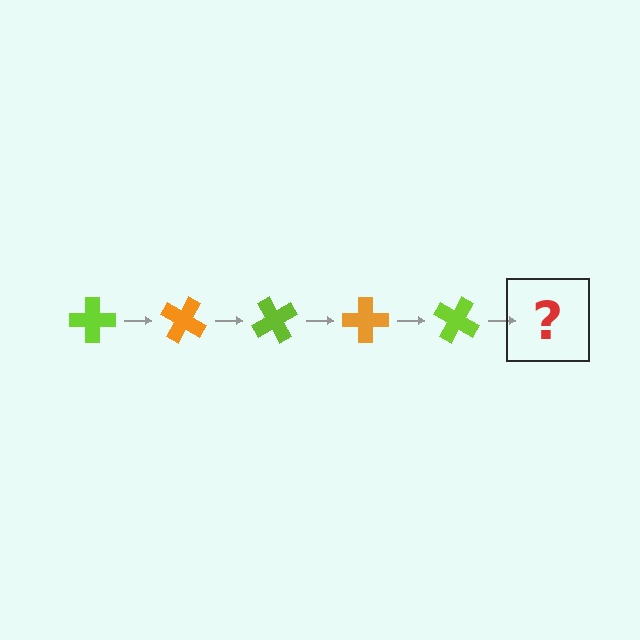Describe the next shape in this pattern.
It should be an orange cross, rotated 150 degrees from the start.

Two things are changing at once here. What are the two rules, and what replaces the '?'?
The two rules are that it rotates 30 degrees each step and the color cycles through lime and orange. The '?' should be an orange cross, rotated 150 degrees from the start.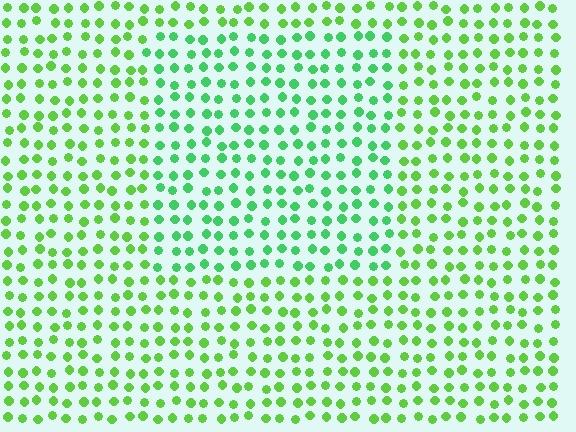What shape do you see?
I see a rectangle.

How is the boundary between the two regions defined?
The boundary is defined purely by a slight shift in hue (about 29 degrees). Spacing, size, and orientation are identical on both sides.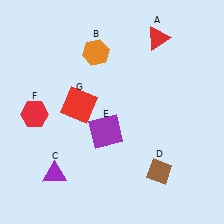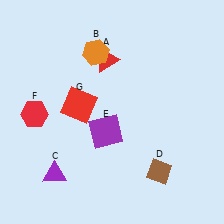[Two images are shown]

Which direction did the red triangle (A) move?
The red triangle (A) moved left.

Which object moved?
The red triangle (A) moved left.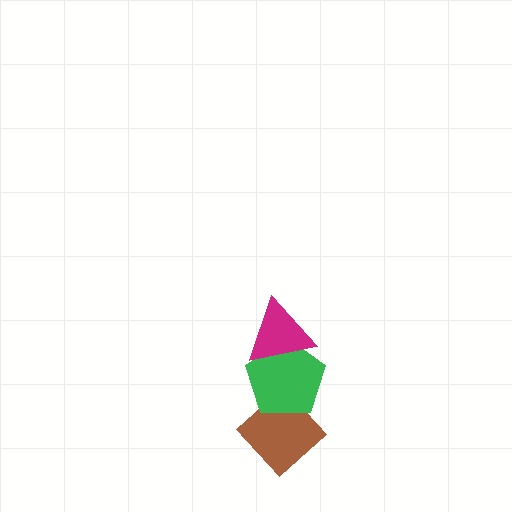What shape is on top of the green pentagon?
The magenta triangle is on top of the green pentagon.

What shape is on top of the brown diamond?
The green pentagon is on top of the brown diamond.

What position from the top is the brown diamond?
The brown diamond is 3rd from the top.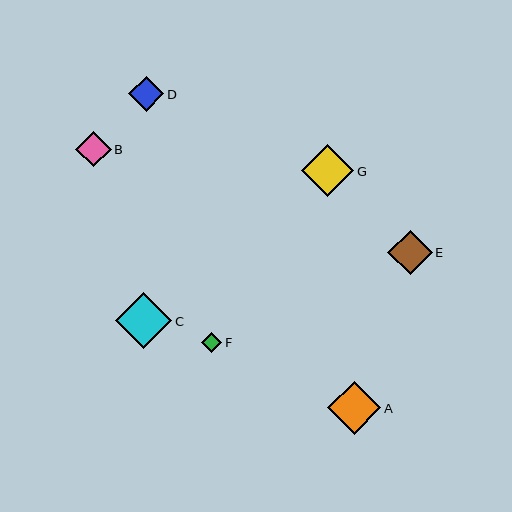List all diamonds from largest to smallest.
From largest to smallest: C, A, G, E, B, D, F.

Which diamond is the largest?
Diamond C is the largest with a size of approximately 56 pixels.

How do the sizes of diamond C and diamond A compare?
Diamond C and diamond A are approximately the same size.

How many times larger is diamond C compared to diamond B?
Diamond C is approximately 1.6 times the size of diamond B.